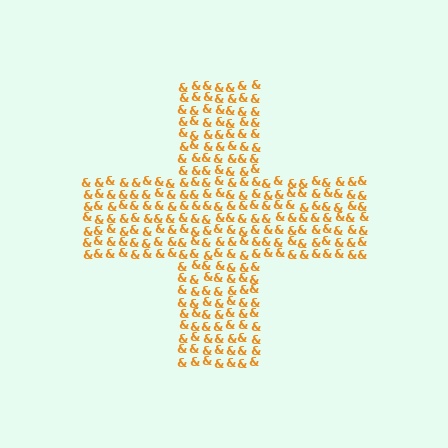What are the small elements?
The small elements are ampersands.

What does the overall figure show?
The overall figure shows a cross.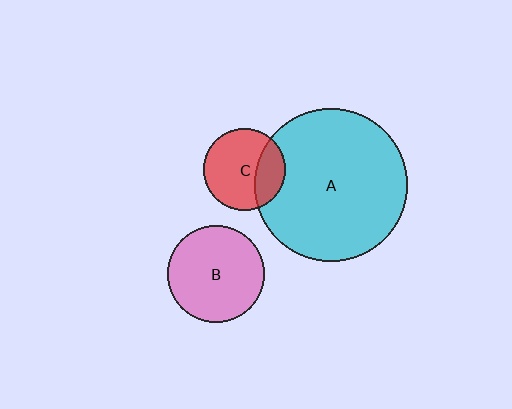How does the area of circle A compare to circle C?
Approximately 3.5 times.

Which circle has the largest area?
Circle A (cyan).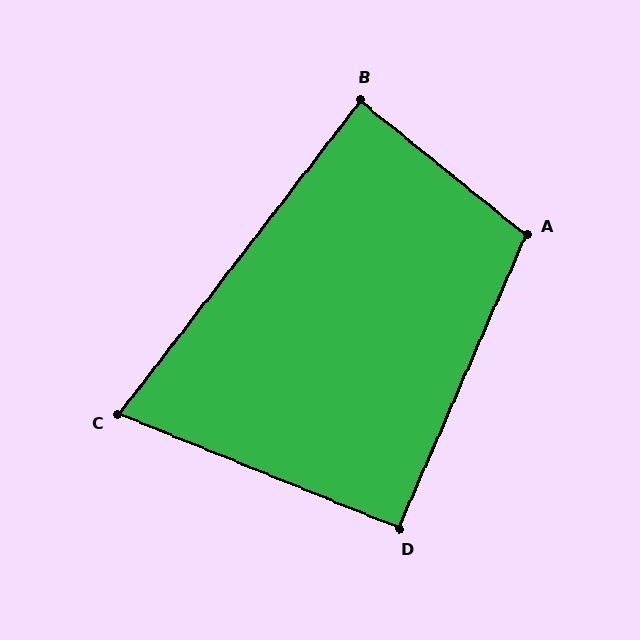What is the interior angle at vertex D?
Approximately 91 degrees (approximately right).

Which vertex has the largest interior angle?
A, at approximately 106 degrees.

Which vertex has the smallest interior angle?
C, at approximately 74 degrees.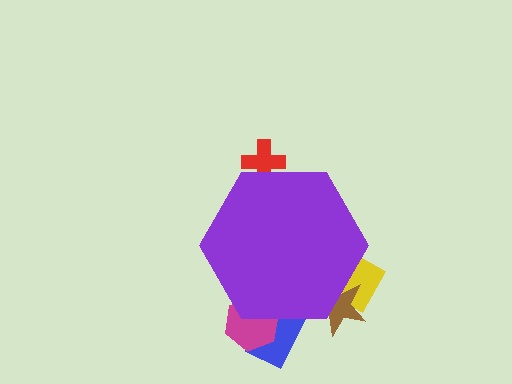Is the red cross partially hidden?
Yes, the red cross is partially hidden behind the purple hexagon.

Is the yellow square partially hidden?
Yes, the yellow square is partially hidden behind the purple hexagon.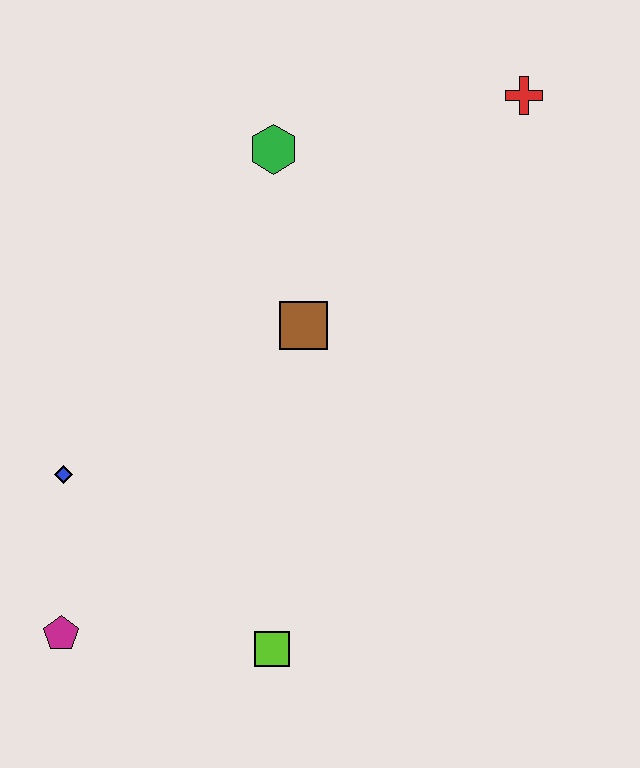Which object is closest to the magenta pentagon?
The blue diamond is closest to the magenta pentagon.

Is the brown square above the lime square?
Yes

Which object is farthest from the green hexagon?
The magenta pentagon is farthest from the green hexagon.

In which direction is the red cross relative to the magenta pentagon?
The red cross is above the magenta pentagon.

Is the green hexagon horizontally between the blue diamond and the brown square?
Yes